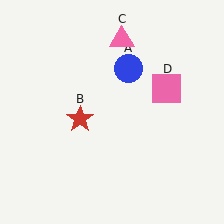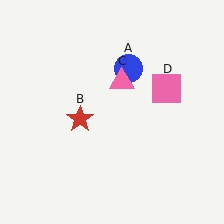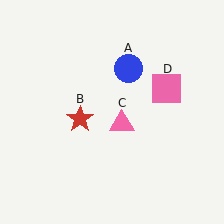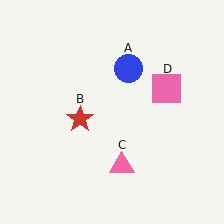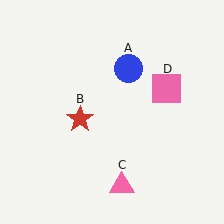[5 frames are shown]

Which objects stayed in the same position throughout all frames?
Blue circle (object A) and red star (object B) and pink square (object D) remained stationary.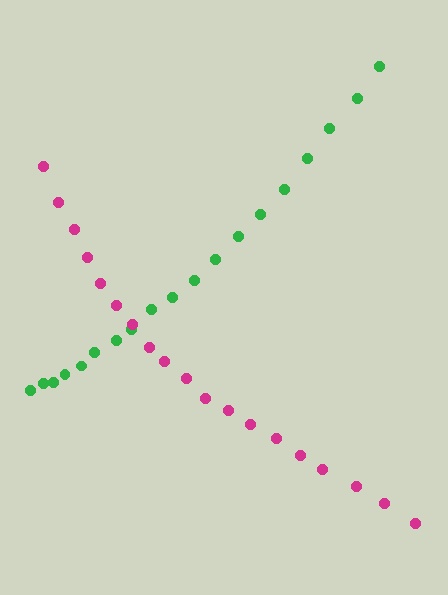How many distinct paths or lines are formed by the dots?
There are 2 distinct paths.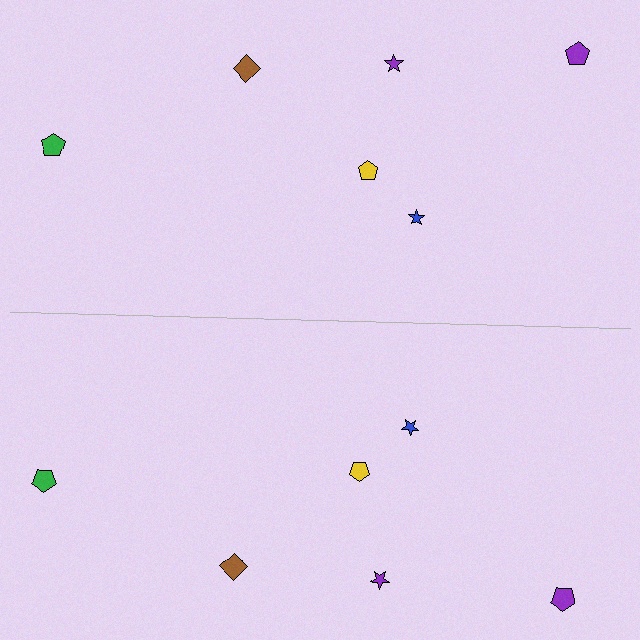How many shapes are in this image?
There are 12 shapes in this image.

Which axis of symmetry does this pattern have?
The pattern has a horizontal axis of symmetry running through the center of the image.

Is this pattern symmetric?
Yes, this pattern has bilateral (reflection) symmetry.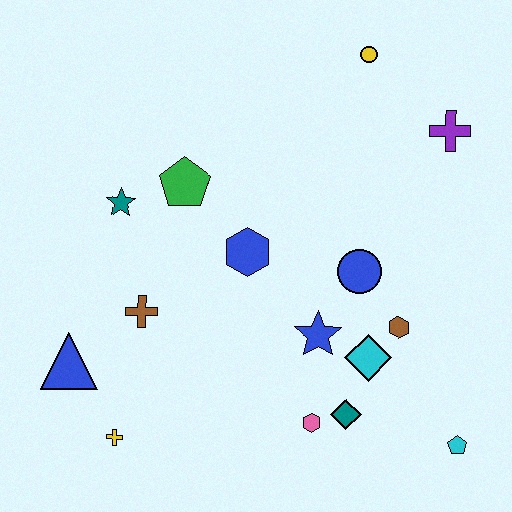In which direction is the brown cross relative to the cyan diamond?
The brown cross is to the left of the cyan diamond.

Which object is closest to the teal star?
The green pentagon is closest to the teal star.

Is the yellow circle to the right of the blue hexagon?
Yes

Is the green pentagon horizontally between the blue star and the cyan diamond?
No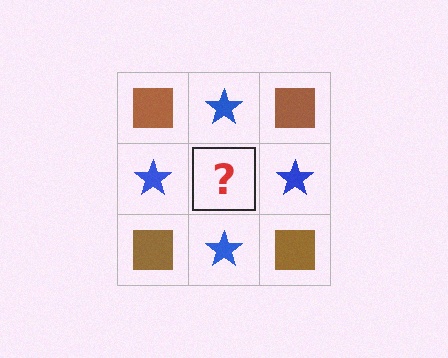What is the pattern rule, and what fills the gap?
The rule is that it alternates brown square and blue star in a checkerboard pattern. The gap should be filled with a brown square.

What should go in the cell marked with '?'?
The missing cell should contain a brown square.